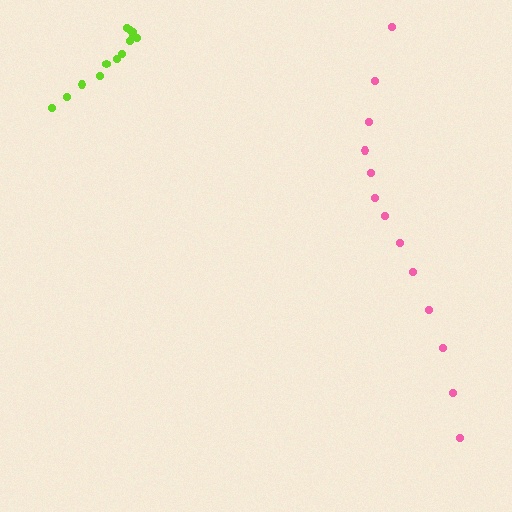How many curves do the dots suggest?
There are 2 distinct paths.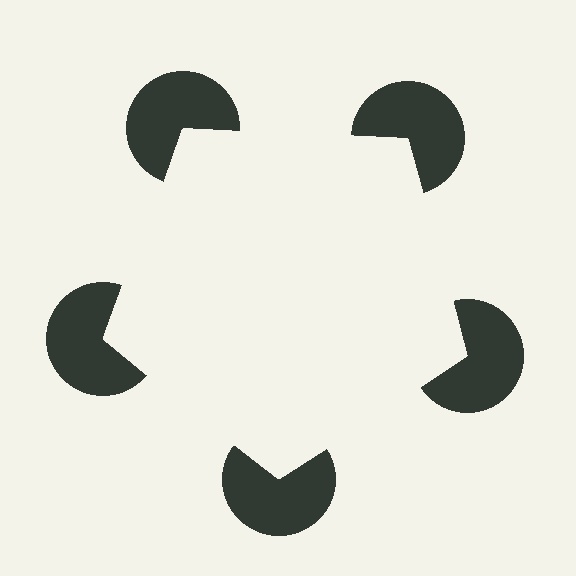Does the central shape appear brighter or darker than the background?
It typically appears slightly brighter than the background, even though no actual brightness change is drawn.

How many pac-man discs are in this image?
There are 5 — one at each vertex of the illusory pentagon.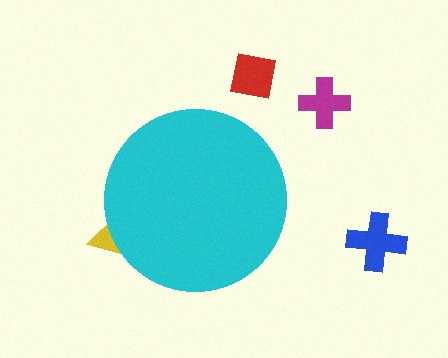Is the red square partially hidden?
No, the red square is fully visible.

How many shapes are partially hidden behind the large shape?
1 shape is partially hidden.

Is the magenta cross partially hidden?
No, the magenta cross is fully visible.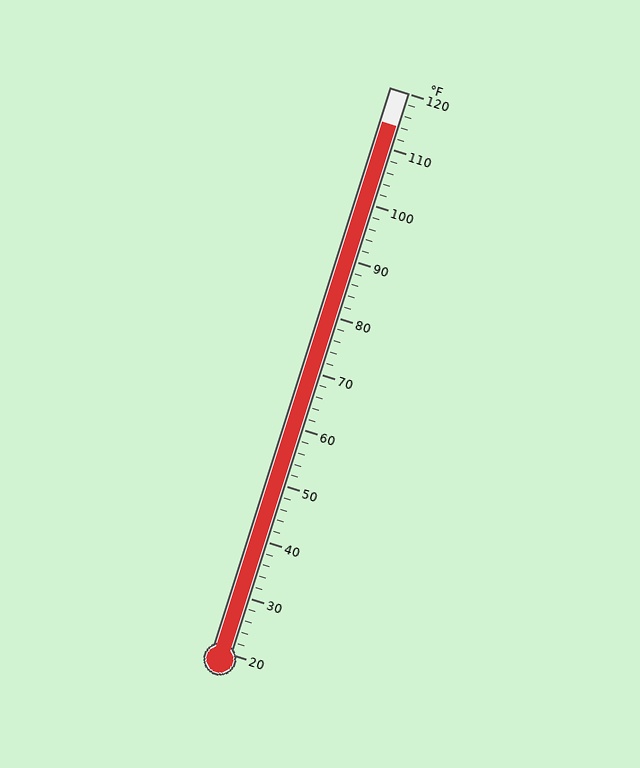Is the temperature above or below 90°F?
The temperature is above 90°F.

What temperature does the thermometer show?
The thermometer shows approximately 114°F.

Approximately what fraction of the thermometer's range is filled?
The thermometer is filled to approximately 95% of its range.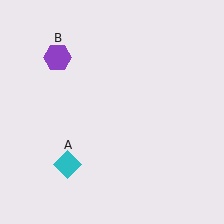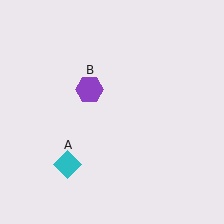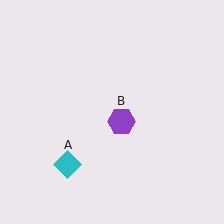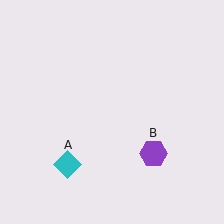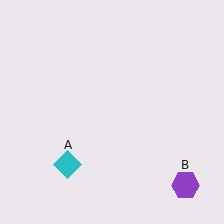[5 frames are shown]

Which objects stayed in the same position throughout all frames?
Cyan diamond (object A) remained stationary.